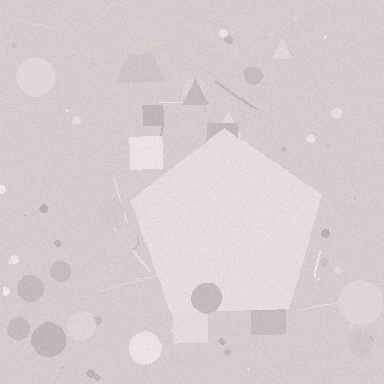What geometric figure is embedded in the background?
A pentagon is embedded in the background.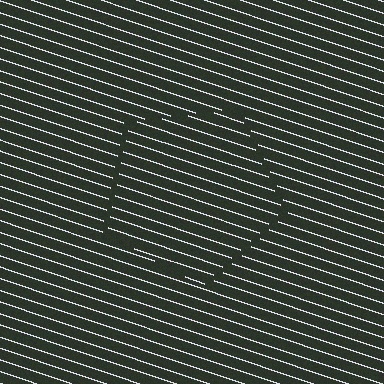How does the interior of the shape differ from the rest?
The interior of the shape contains the same grating, shifted by half a period — the contour is defined by the phase discontinuity where line-ends from the inner and outer gratings abut.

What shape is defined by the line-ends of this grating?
An illusory pentagon. The interior of the shape contains the same grating, shifted by half a period — the contour is defined by the phase discontinuity where line-ends from the inner and outer gratings abut.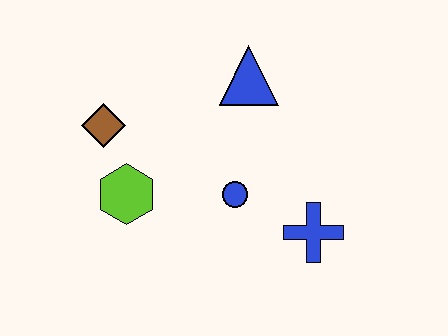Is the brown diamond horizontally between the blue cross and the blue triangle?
No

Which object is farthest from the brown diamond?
The blue cross is farthest from the brown diamond.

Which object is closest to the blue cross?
The blue circle is closest to the blue cross.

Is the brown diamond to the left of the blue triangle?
Yes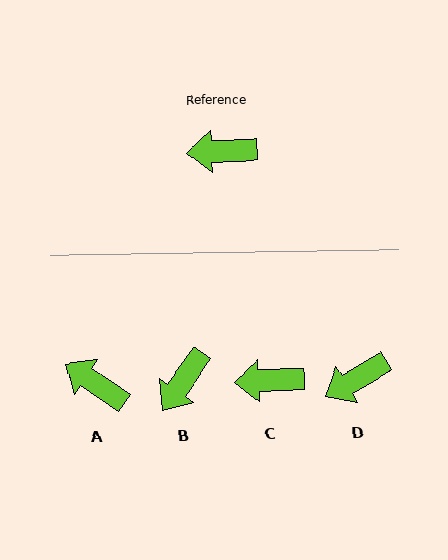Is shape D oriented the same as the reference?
No, it is off by about 28 degrees.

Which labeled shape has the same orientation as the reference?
C.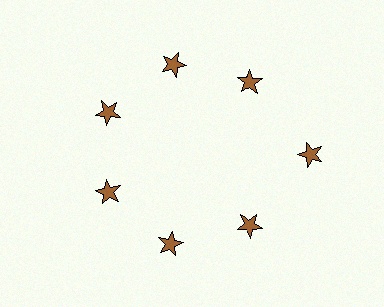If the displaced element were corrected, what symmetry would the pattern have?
It would have 7-fold rotational symmetry — the pattern would map onto itself every 51 degrees.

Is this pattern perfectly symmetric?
No. The 7 brown stars are arranged in a ring, but one element near the 3 o'clock position is pushed outward from the center, breaking the 7-fold rotational symmetry.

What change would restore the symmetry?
The symmetry would be restored by moving it inward, back onto the ring so that all 7 stars sit at equal angles and equal distance from the center.